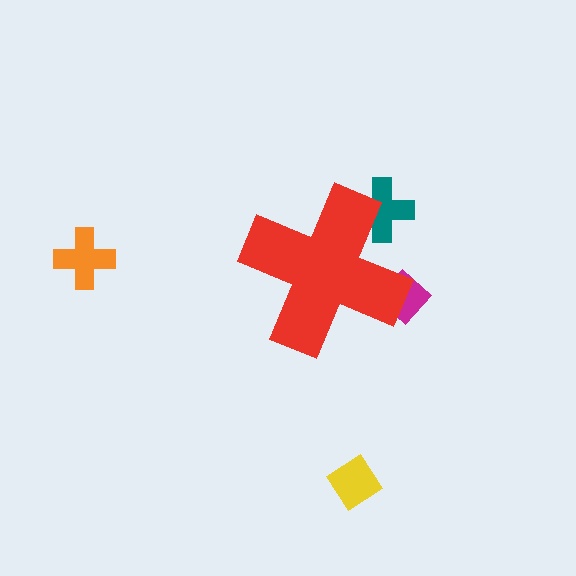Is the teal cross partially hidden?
Yes, the teal cross is partially hidden behind the red cross.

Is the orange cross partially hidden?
No, the orange cross is fully visible.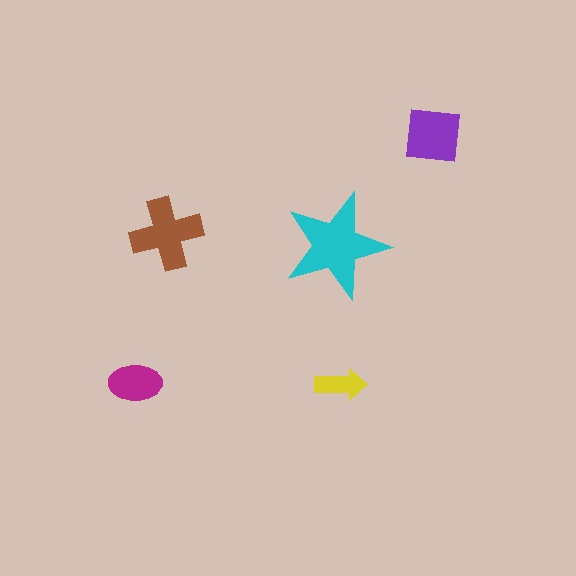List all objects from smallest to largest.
The yellow arrow, the magenta ellipse, the purple square, the brown cross, the cyan star.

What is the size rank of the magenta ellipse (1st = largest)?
4th.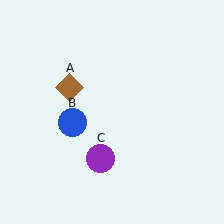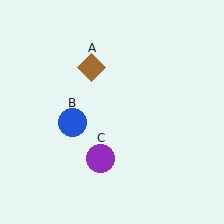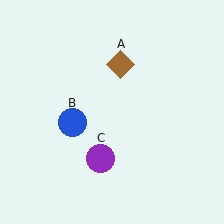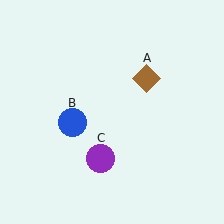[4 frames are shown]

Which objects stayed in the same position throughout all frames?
Blue circle (object B) and purple circle (object C) remained stationary.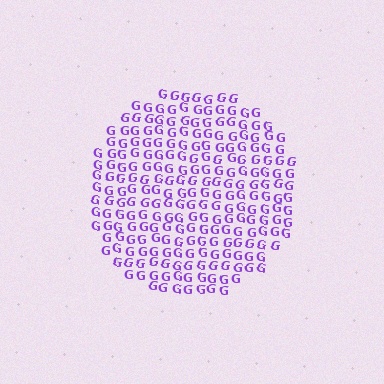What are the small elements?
The small elements are letter G's.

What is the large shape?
The large shape is a circle.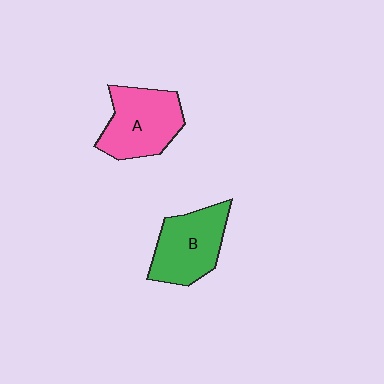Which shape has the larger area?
Shape A (pink).